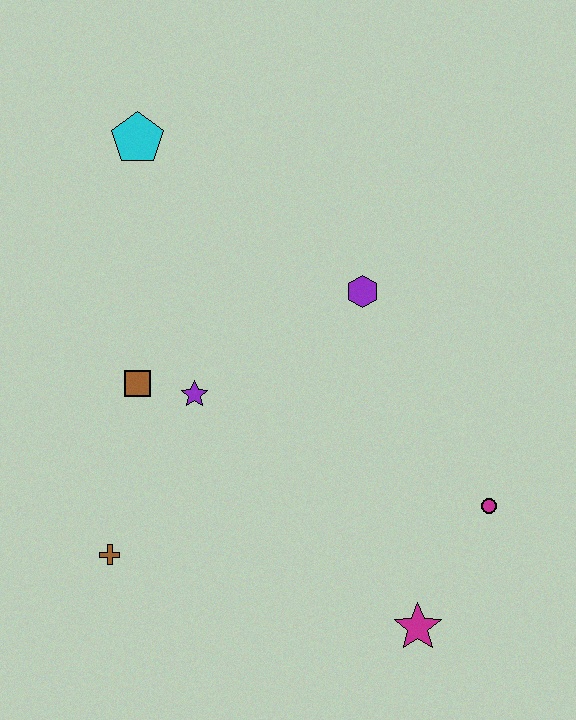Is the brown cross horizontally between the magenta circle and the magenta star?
No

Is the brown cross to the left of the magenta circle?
Yes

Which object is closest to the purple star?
The brown square is closest to the purple star.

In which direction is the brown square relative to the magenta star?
The brown square is to the left of the magenta star.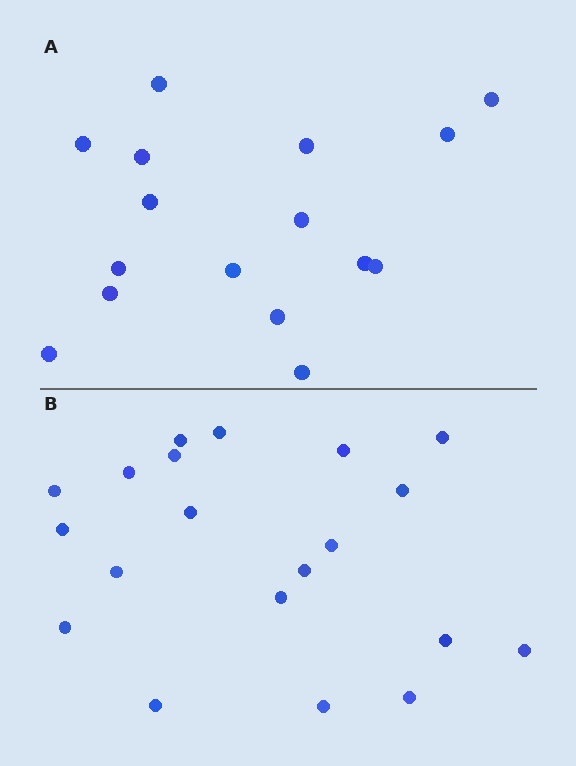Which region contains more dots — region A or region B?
Region B (the bottom region) has more dots.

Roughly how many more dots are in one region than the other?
Region B has about 4 more dots than region A.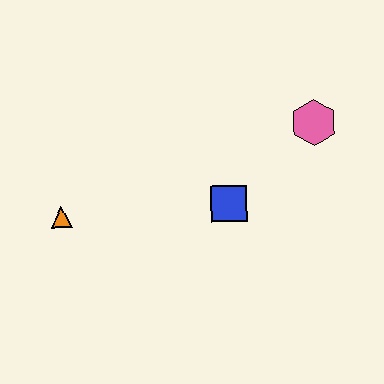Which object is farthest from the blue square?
The orange triangle is farthest from the blue square.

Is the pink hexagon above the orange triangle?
Yes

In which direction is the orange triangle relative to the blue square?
The orange triangle is to the left of the blue square.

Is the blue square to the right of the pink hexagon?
No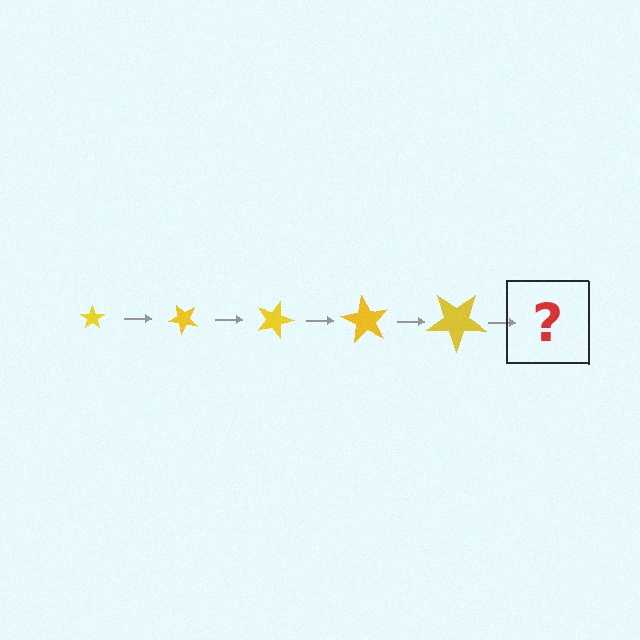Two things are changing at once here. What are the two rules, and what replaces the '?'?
The two rules are that the star grows larger each step and it rotates 45 degrees each step. The '?' should be a star, larger than the previous one and rotated 225 degrees from the start.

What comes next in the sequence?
The next element should be a star, larger than the previous one and rotated 225 degrees from the start.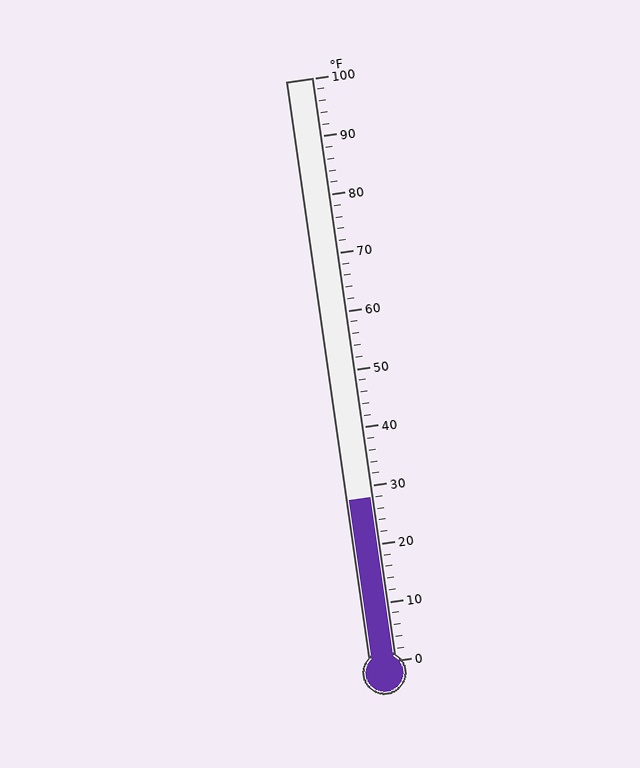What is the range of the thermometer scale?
The thermometer scale ranges from 0°F to 100°F.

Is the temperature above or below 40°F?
The temperature is below 40°F.